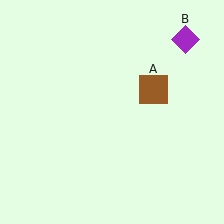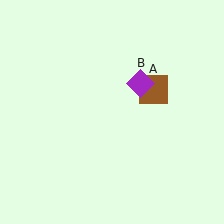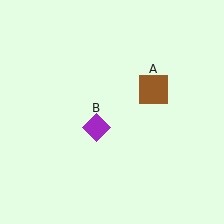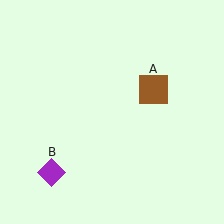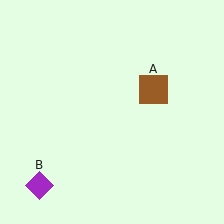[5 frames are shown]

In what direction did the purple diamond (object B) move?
The purple diamond (object B) moved down and to the left.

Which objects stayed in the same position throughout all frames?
Brown square (object A) remained stationary.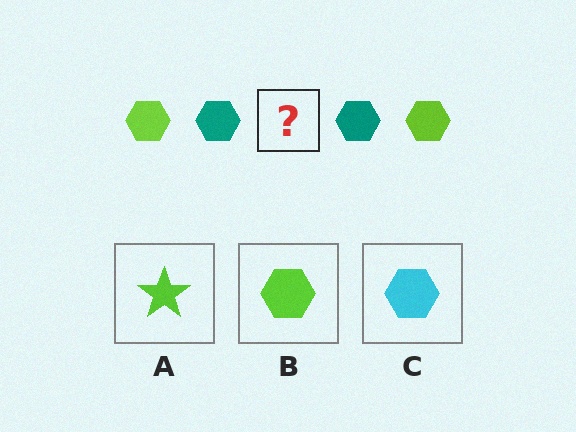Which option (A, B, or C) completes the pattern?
B.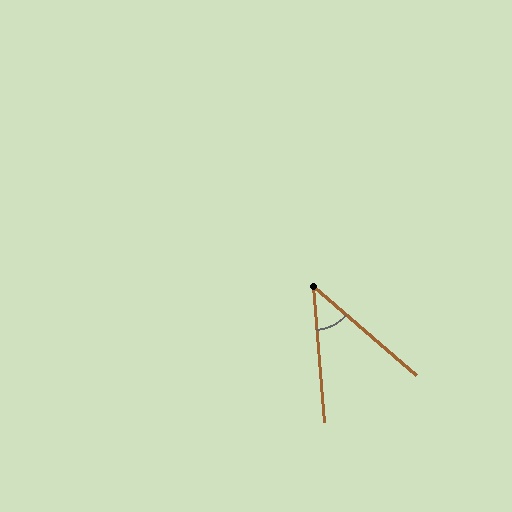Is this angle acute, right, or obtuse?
It is acute.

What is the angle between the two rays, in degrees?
Approximately 44 degrees.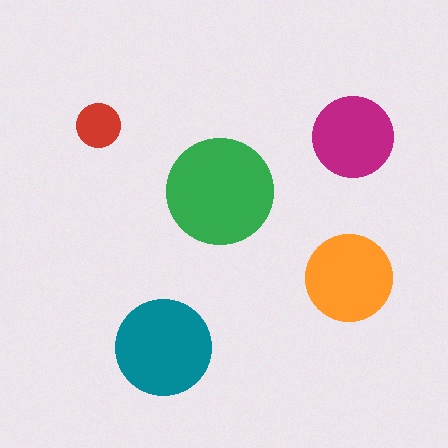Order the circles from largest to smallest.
the green one, the teal one, the orange one, the magenta one, the red one.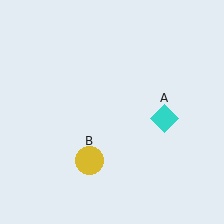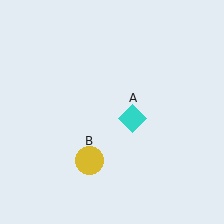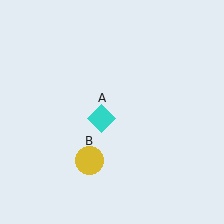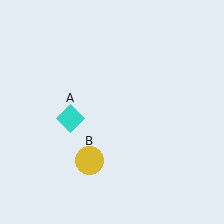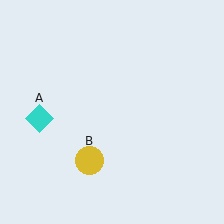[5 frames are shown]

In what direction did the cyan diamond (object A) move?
The cyan diamond (object A) moved left.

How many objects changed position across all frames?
1 object changed position: cyan diamond (object A).